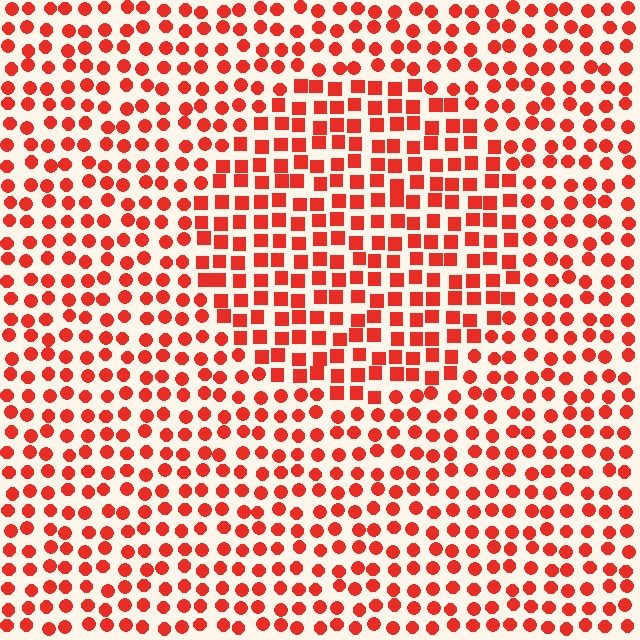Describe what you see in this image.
The image is filled with small red elements arranged in a uniform grid. A circle-shaped region contains squares, while the surrounding area contains circles. The boundary is defined purely by the change in element shape.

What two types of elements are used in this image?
The image uses squares inside the circle region and circles outside it.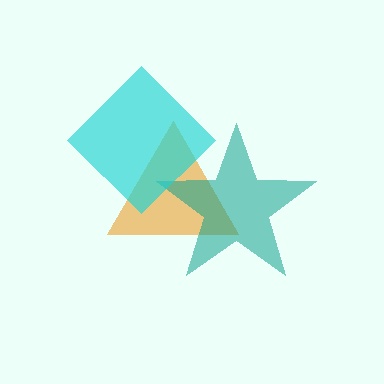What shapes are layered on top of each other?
The layered shapes are: an orange triangle, a teal star, a cyan diamond.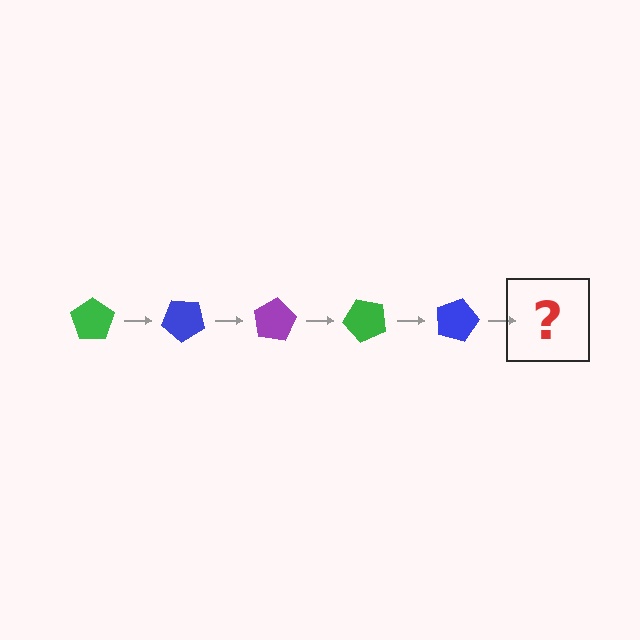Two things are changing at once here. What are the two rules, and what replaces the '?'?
The two rules are that it rotates 40 degrees each step and the color cycles through green, blue, and purple. The '?' should be a purple pentagon, rotated 200 degrees from the start.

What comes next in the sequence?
The next element should be a purple pentagon, rotated 200 degrees from the start.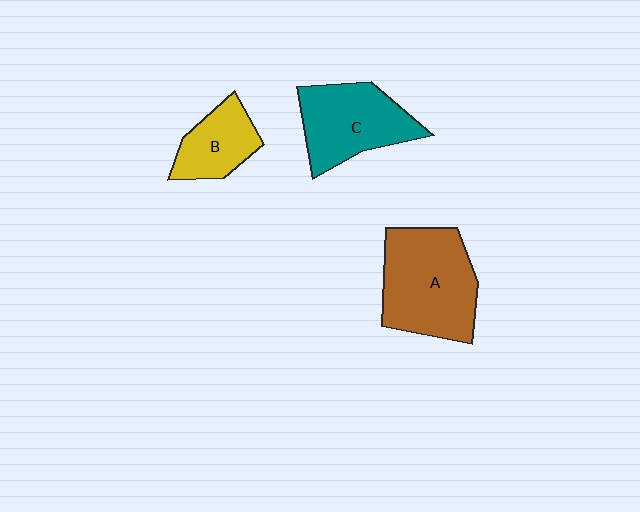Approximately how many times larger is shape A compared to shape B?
Approximately 2.0 times.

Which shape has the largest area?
Shape A (brown).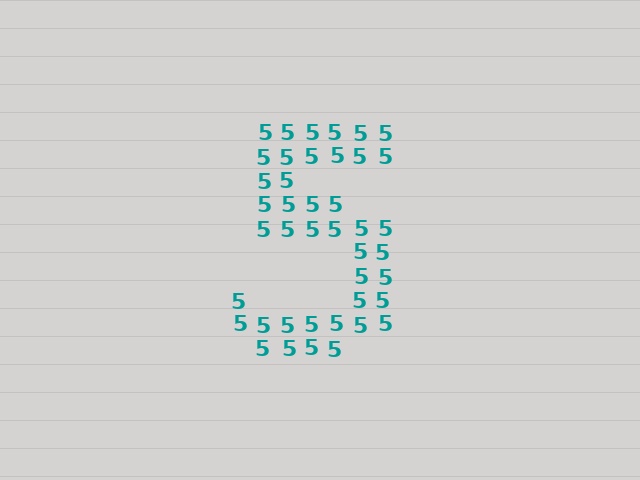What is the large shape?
The large shape is the digit 5.